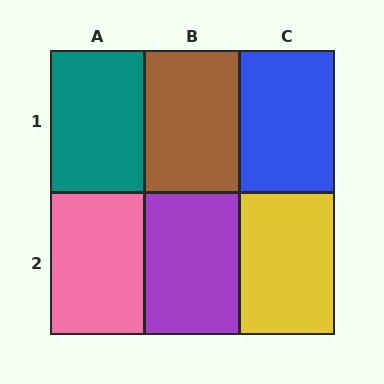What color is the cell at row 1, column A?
Teal.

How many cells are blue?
1 cell is blue.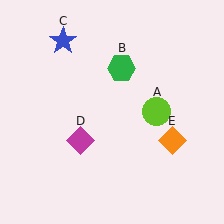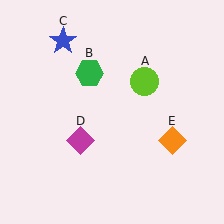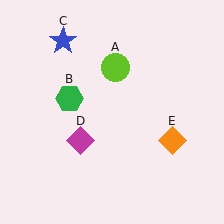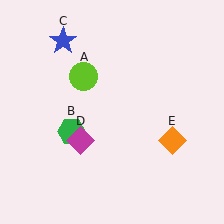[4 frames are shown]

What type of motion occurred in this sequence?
The lime circle (object A), green hexagon (object B) rotated counterclockwise around the center of the scene.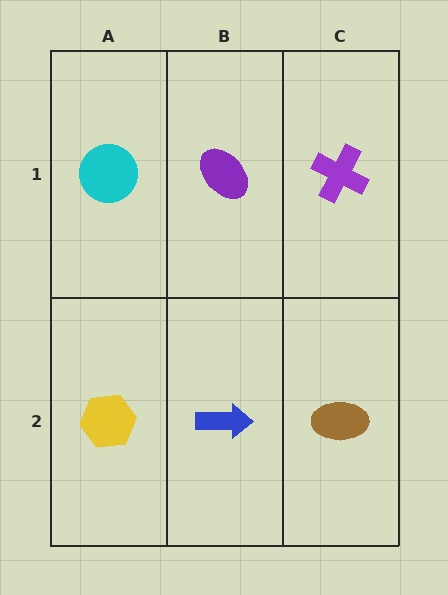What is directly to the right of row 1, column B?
A purple cross.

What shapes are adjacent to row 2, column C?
A purple cross (row 1, column C), a blue arrow (row 2, column B).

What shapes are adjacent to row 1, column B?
A blue arrow (row 2, column B), a cyan circle (row 1, column A), a purple cross (row 1, column C).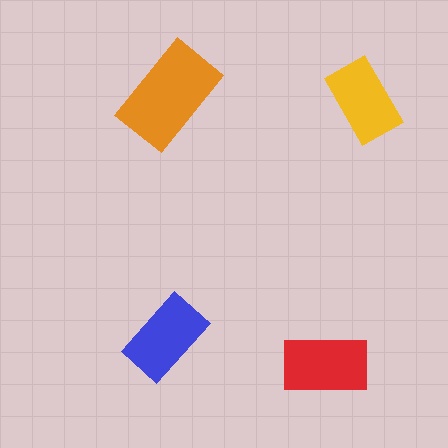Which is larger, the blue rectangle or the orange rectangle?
The orange one.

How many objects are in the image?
There are 4 objects in the image.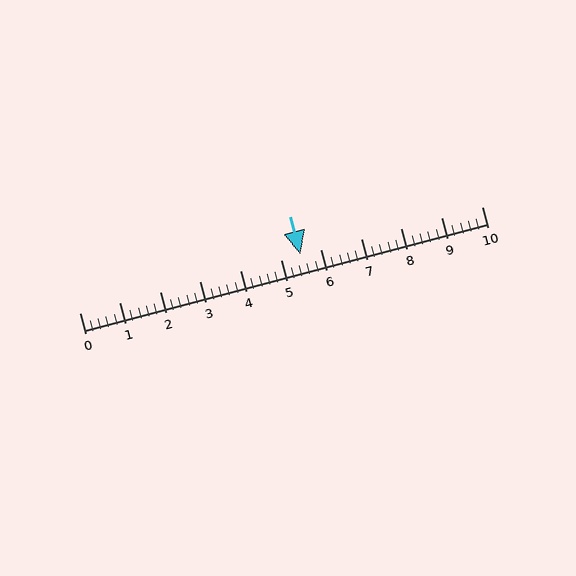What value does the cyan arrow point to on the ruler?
The cyan arrow points to approximately 5.5.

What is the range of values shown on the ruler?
The ruler shows values from 0 to 10.